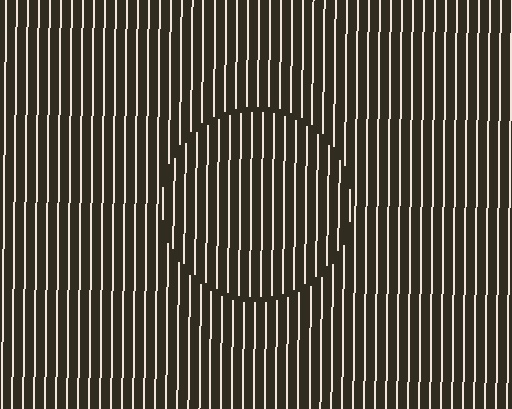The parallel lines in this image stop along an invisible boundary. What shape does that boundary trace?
An illusory circle. The interior of the shape contains the same grating, shifted by half a period — the contour is defined by the phase discontinuity where line-ends from the inner and outer gratings abut.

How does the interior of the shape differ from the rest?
The interior of the shape contains the same grating, shifted by half a period — the contour is defined by the phase discontinuity where line-ends from the inner and outer gratings abut.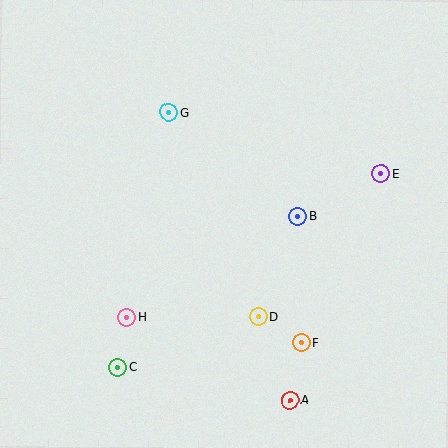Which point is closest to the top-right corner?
Point E is closest to the top-right corner.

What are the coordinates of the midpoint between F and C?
The midpoint between F and C is at (209, 355).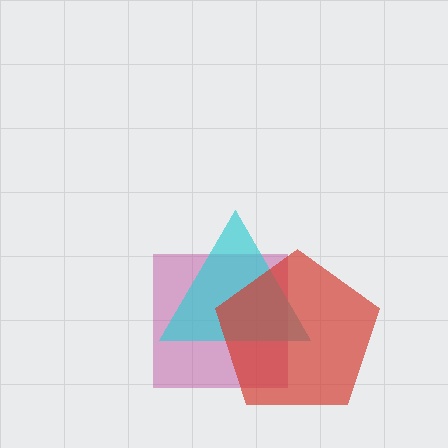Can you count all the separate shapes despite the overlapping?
Yes, there are 3 separate shapes.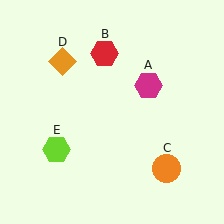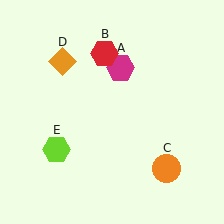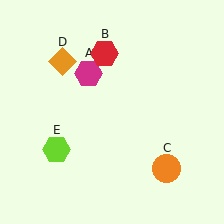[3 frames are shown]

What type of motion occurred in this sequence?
The magenta hexagon (object A) rotated counterclockwise around the center of the scene.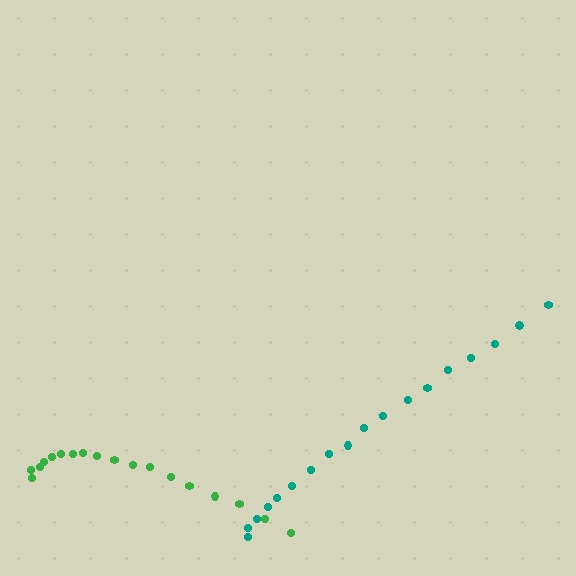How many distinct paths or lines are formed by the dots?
There are 2 distinct paths.